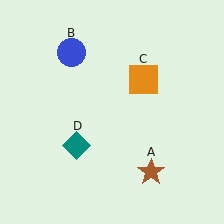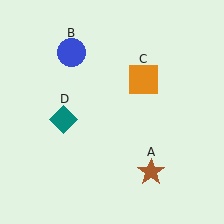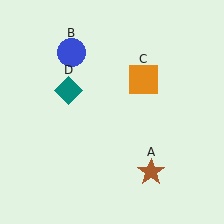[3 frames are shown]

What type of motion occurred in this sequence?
The teal diamond (object D) rotated clockwise around the center of the scene.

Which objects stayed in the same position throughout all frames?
Brown star (object A) and blue circle (object B) and orange square (object C) remained stationary.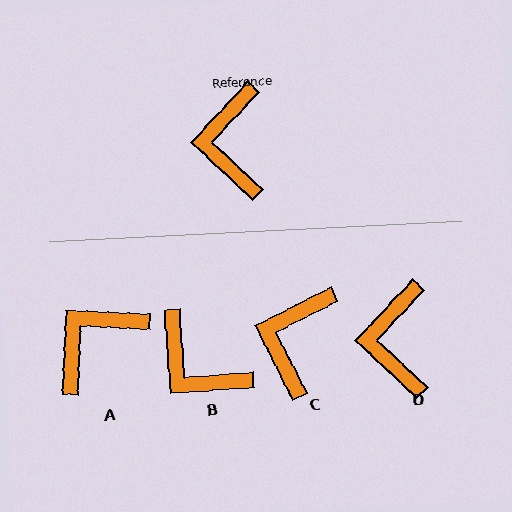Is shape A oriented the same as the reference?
No, it is off by about 50 degrees.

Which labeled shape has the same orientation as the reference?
D.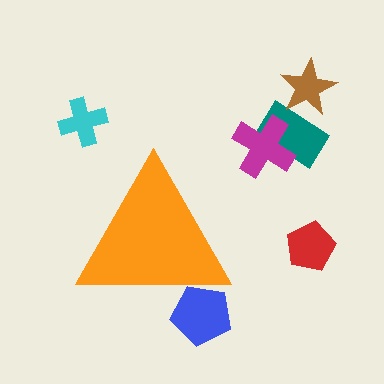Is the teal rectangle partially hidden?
No, the teal rectangle is fully visible.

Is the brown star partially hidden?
No, the brown star is fully visible.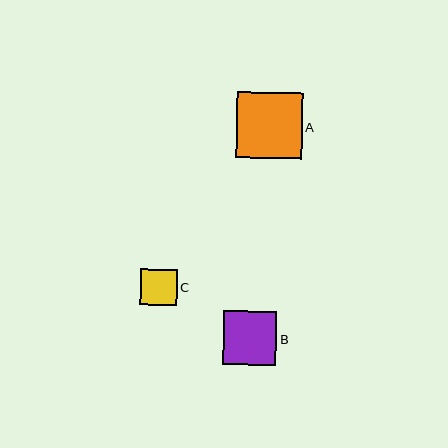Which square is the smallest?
Square C is the smallest with a size of approximately 36 pixels.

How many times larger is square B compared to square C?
Square B is approximately 1.5 times the size of square C.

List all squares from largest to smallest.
From largest to smallest: A, B, C.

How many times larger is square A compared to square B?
Square A is approximately 1.2 times the size of square B.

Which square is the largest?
Square A is the largest with a size of approximately 66 pixels.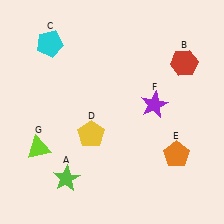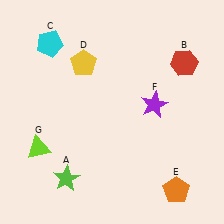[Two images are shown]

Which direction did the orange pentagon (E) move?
The orange pentagon (E) moved down.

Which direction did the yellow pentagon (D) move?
The yellow pentagon (D) moved up.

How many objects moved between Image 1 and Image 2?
2 objects moved between the two images.